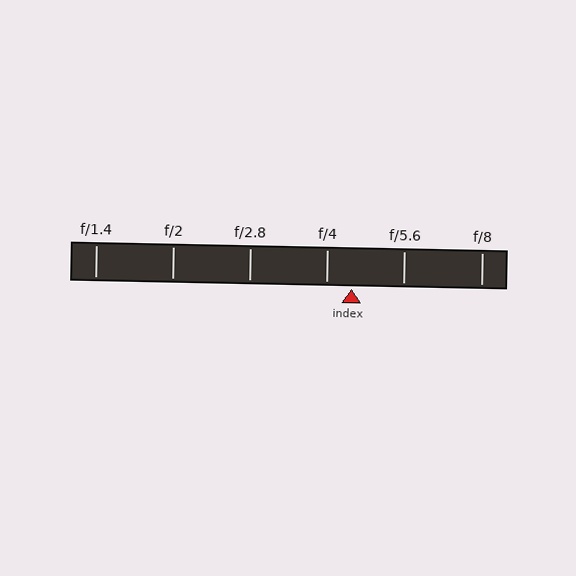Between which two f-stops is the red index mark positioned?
The index mark is between f/4 and f/5.6.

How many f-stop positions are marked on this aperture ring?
There are 6 f-stop positions marked.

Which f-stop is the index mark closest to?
The index mark is closest to f/4.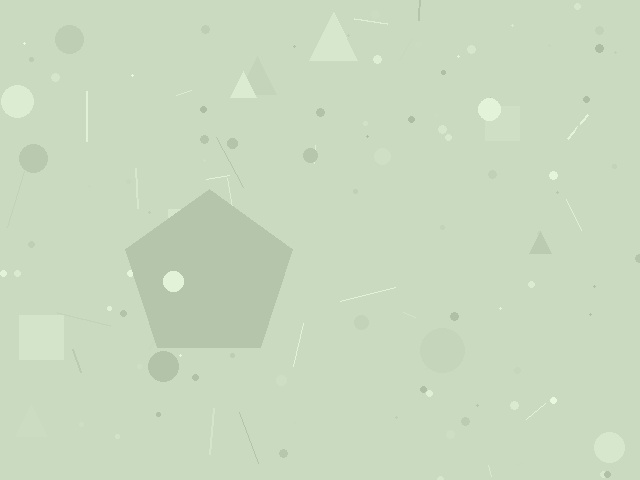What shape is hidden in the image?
A pentagon is hidden in the image.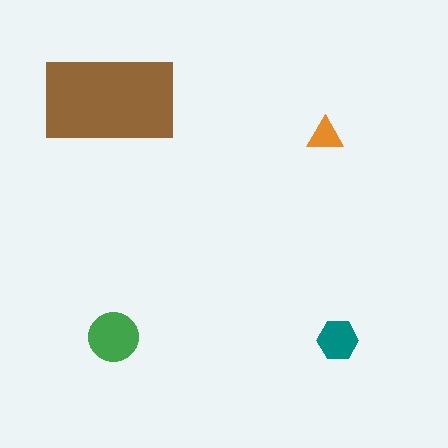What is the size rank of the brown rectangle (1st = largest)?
1st.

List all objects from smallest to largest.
The orange triangle, the teal hexagon, the green circle, the brown rectangle.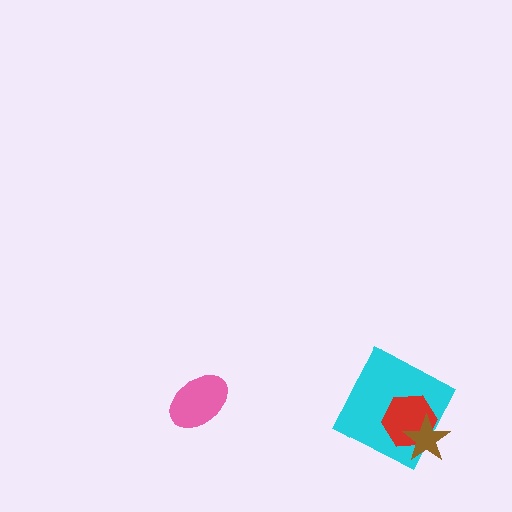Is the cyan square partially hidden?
Yes, it is partially covered by another shape.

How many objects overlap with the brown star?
2 objects overlap with the brown star.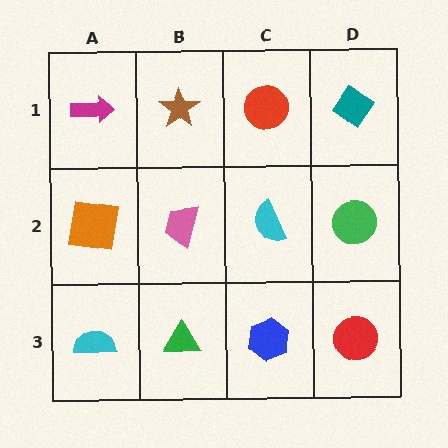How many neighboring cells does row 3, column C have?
3.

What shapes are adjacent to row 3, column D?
A green circle (row 2, column D), a blue hexagon (row 3, column C).